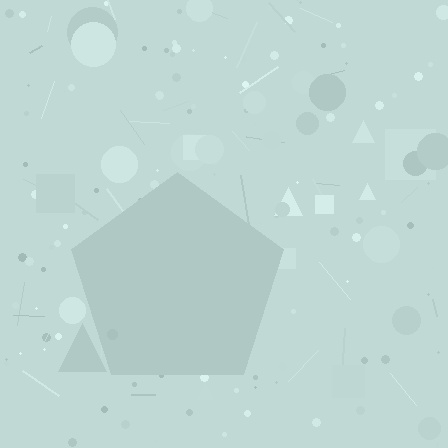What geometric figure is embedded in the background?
A pentagon is embedded in the background.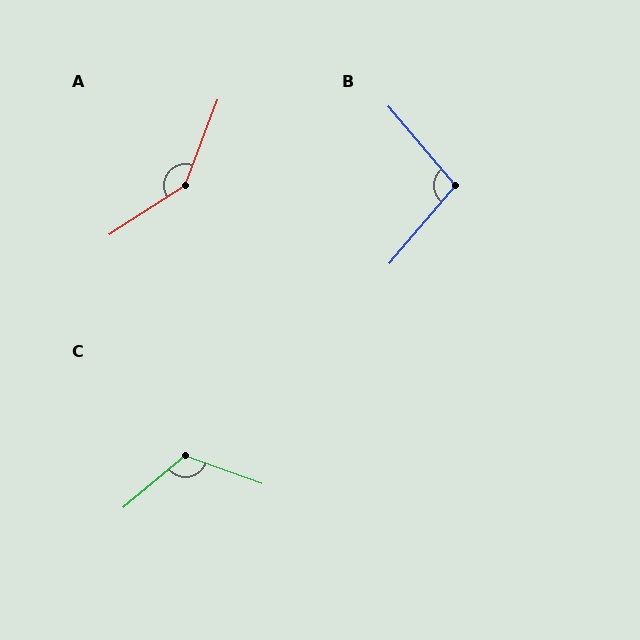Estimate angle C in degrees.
Approximately 120 degrees.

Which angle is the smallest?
B, at approximately 99 degrees.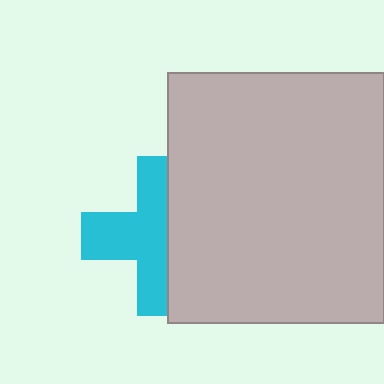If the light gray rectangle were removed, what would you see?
You would see the complete cyan cross.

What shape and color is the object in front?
The object in front is a light gray rectangle.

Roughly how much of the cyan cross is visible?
About half of it is visible (roughly 57%).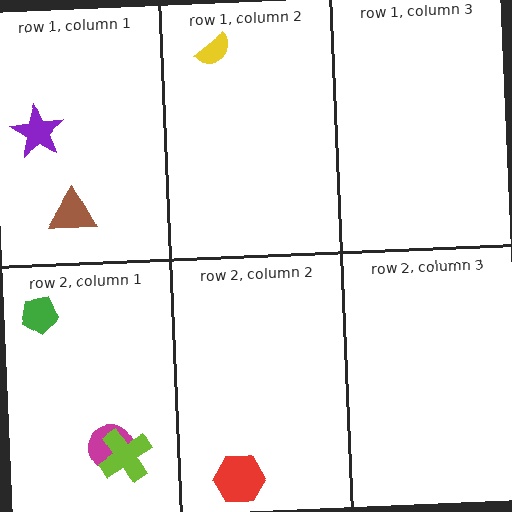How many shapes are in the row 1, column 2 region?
1.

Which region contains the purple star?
The row 1, column 1 region.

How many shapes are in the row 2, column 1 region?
3.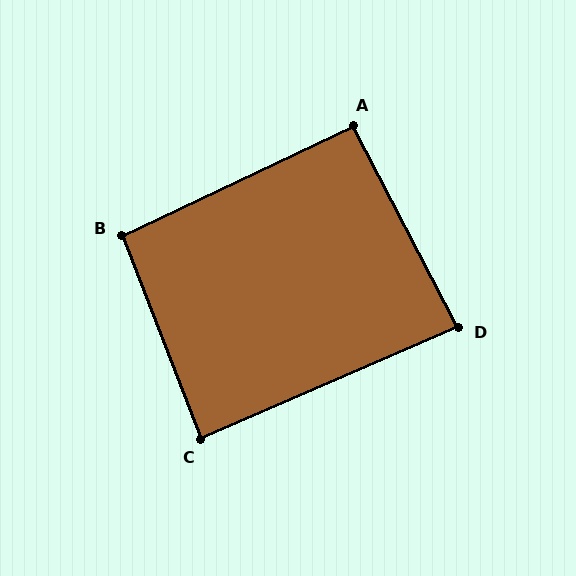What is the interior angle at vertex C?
Approximately 88 degrees (approximately right).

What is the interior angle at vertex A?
Approximately 92 degrees (approximately right).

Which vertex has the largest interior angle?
B, at approximately 94 degrees.